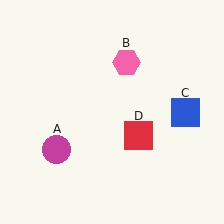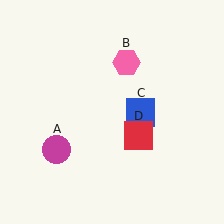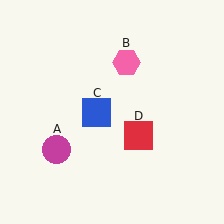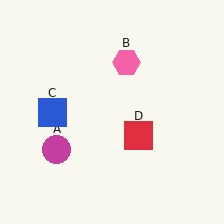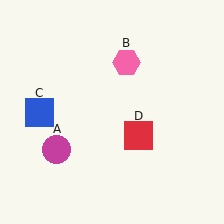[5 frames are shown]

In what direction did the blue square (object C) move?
The blue square (object C) moved left.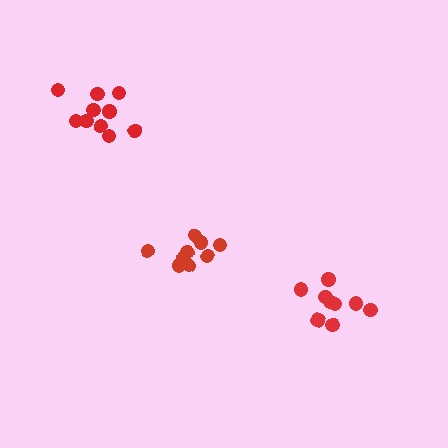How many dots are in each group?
Group 1: 9 dots, Group 2: 9 dots, Group 3: 10 dots (28 total).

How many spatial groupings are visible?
There are 3 spatial groupings.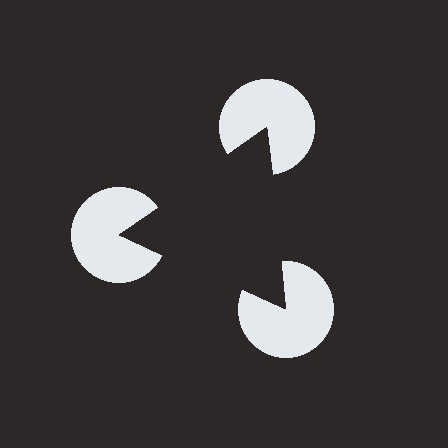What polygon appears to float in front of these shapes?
An illusory triangle — its edges are inferred from the aligned wedge cuts in the pac-man discs, not physically drawn.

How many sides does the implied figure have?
3 sides.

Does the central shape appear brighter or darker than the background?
It typically appears slightly darker than the background, even though no actual brightness change is drawn.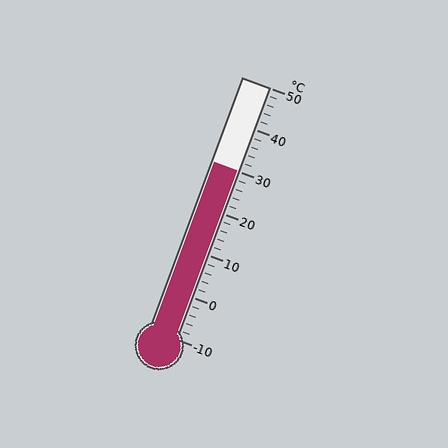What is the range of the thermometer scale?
The thermometer scale ranges from -10°C to 50°C.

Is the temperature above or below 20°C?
The temperature is above 20°C.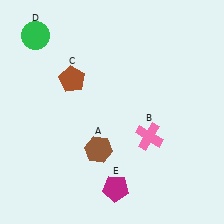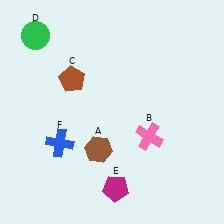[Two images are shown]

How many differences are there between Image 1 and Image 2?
There is 1 difference between the two images.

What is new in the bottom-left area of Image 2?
A blue cross (F) was added in the bottom-left area of Image 2.